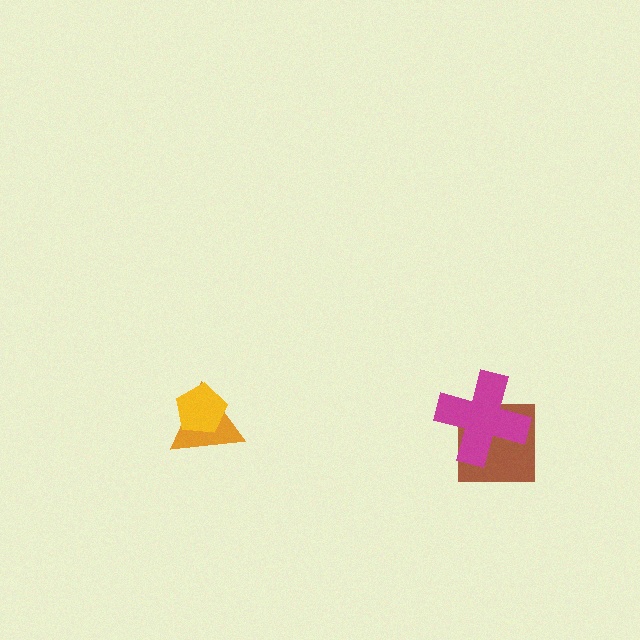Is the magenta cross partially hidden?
No, no other shape covers it.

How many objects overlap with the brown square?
1 object overlaps with the brown square.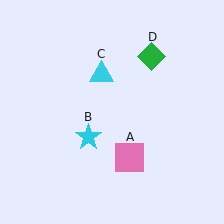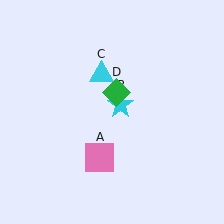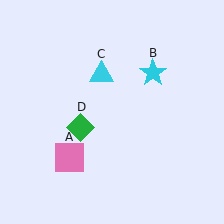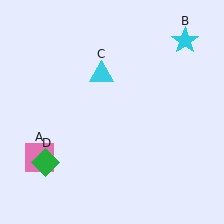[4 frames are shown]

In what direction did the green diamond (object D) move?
The green diamond (object D) moved down and to the left.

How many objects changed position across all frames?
3 objects changed position: pink square (object A), cyan star (object B), green diamond (object D).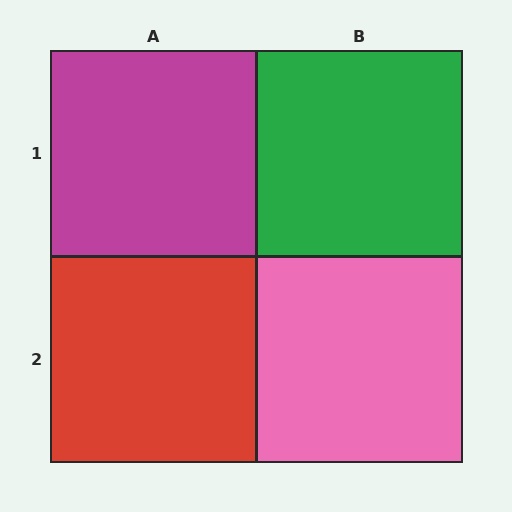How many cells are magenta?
1 cell is magenta.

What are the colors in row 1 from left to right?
Magenta, green.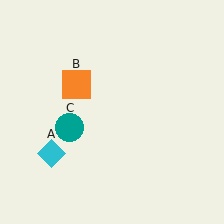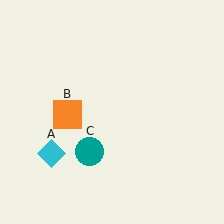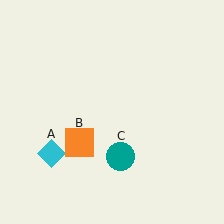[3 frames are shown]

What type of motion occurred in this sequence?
The orange square (object B), teal circle (object C) rotated counterclockwise around the center of the scene.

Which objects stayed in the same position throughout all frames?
Cyan diamond (object A) remained stationary.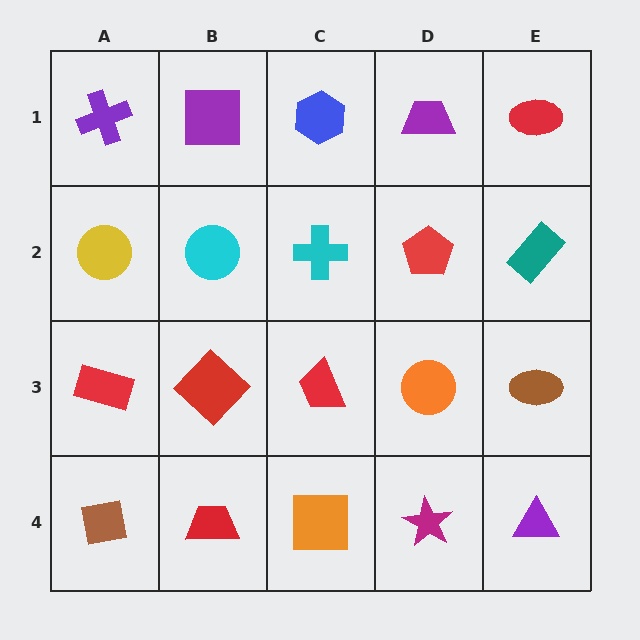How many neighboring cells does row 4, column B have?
3.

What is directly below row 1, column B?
A cyan circle.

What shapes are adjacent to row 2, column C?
A blue hexagon (row 1, column C), a red trapezoid (row 3, column C), a cyan circle (row 2, column B), a red pentagon (row 2, column D).